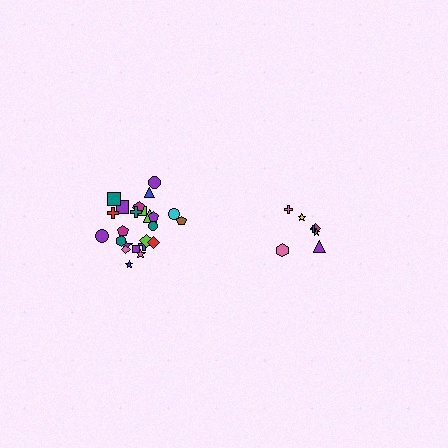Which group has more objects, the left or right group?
The left group.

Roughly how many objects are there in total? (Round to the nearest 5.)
Roughly 30 objects in total.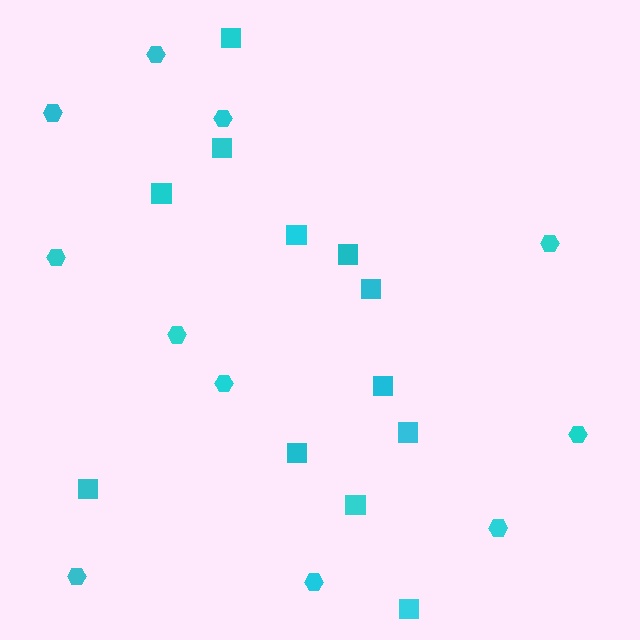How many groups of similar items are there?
There are 2 groups: one group of hexagons (11) and one group of squares (12).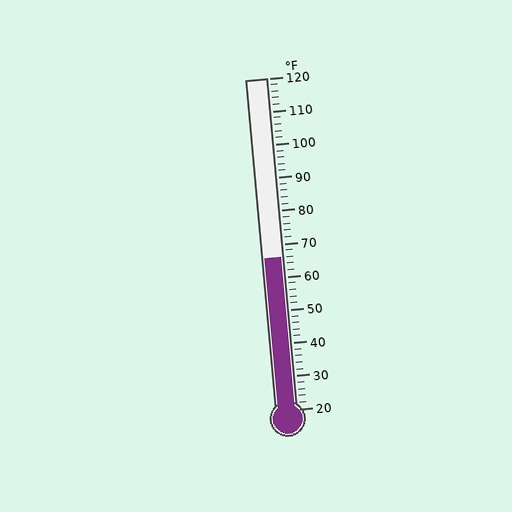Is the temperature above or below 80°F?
The temperature is below 80°F.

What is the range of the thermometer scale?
The thermometer scale ranges from 20°F to 120°F.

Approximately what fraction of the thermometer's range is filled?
The thermometer is filled to approximately 45% of its range.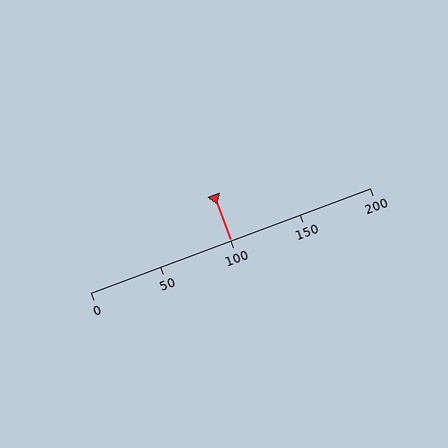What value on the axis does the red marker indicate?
The marker indicates approximately 100.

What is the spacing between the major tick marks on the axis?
The major ticks are spaced 50 apart.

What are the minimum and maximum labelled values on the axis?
The axis runs from 0 to 200.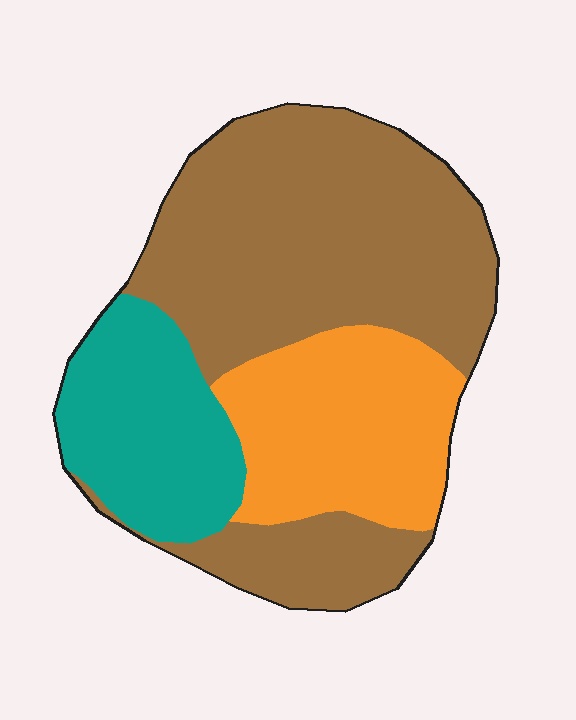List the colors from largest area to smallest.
From largest to smallest: brown, orange, teal.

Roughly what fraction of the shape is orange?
Orange covers about 25% of the shape.